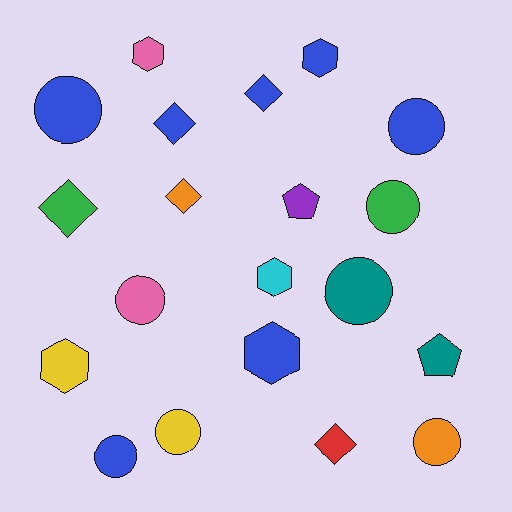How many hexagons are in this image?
There are 5 hexagons.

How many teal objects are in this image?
There are 2 teal objects.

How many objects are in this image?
There are 20 objects.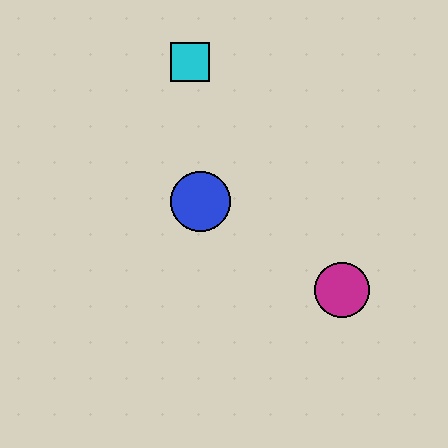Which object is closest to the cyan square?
The blue circle is closest to the cyan square.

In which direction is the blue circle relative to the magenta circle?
The blue circle is to the left of the magenta circle.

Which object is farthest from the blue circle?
The magenta circle is farthest from the blue circle.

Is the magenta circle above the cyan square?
No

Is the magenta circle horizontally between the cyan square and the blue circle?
No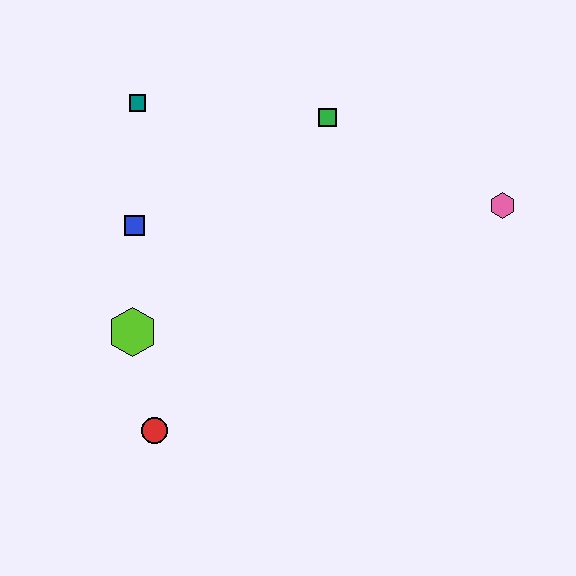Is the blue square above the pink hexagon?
No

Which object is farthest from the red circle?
The pink hexagon is farthest from the red circle.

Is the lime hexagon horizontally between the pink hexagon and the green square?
No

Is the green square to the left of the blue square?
No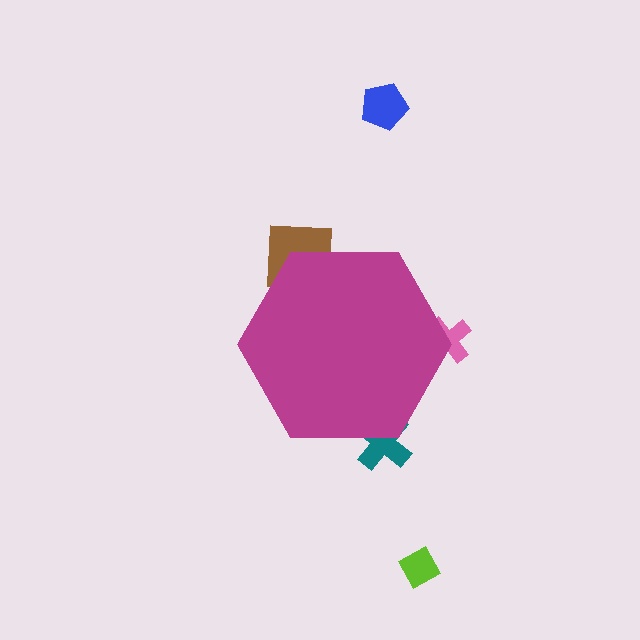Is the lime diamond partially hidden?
No, the lime diamond is fully visible.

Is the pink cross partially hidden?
Yes, the pink cross is partially hidden behind the magenta hexagon.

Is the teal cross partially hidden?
Yes, the teal cross is partially hidden behind the magenta hexagon.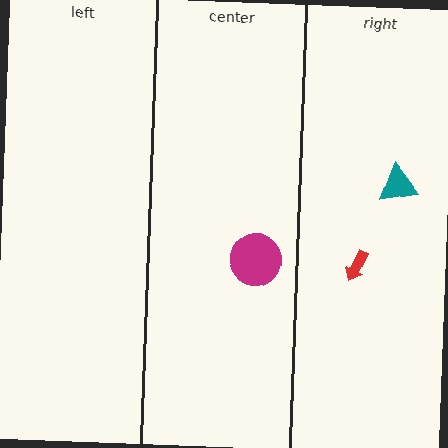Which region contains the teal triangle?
The right region.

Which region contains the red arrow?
The right region.